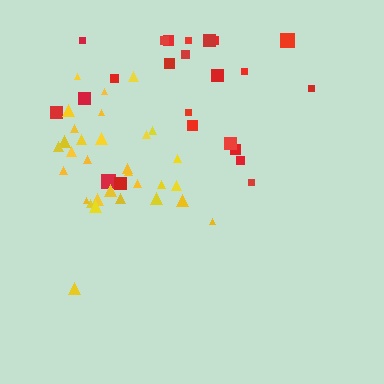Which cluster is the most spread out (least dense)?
Red.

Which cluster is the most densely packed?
Yellow.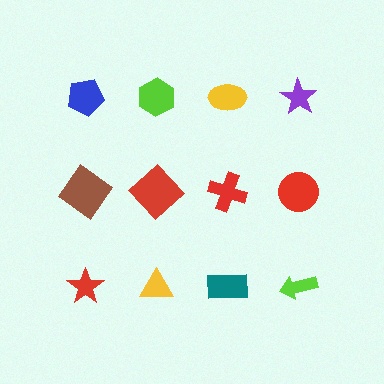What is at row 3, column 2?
A yellow triangle.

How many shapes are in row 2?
4 shapes.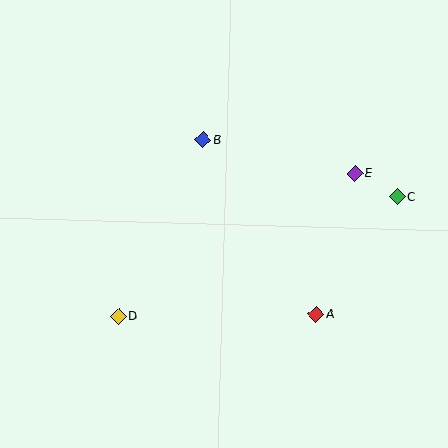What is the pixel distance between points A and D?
The distance between A and D is 198 pixels.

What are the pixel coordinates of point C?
Point C is at (397, 197).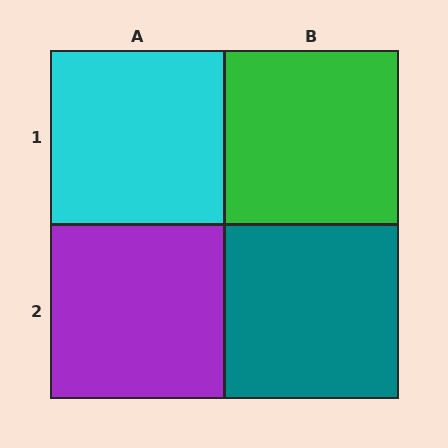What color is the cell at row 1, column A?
Cyan.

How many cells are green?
1 cell is green.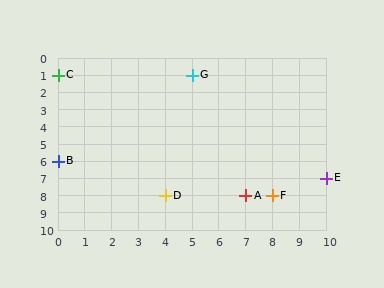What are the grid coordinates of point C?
Point C is at grid coordinates (0, 1).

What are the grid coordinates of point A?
Point A is at grid coordinates (7, 8).